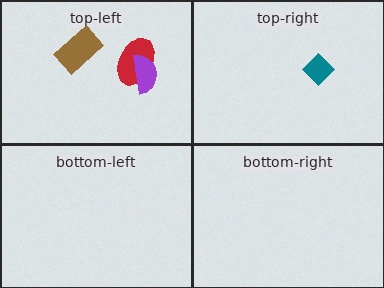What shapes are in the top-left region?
The red ellipse, the brown rectangle, the purple semicircle.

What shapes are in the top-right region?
The teal diamond.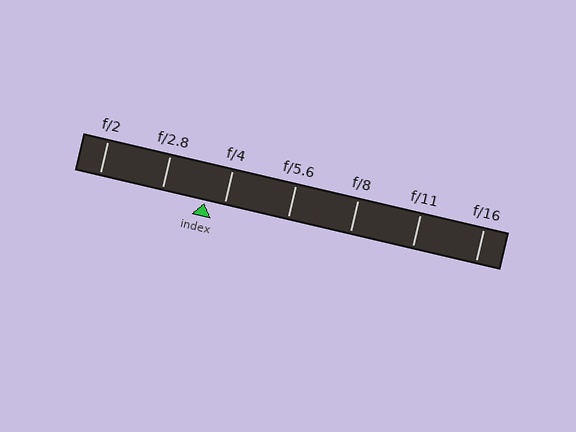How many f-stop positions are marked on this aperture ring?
There are 7 f-stop positions marked.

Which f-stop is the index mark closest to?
The index mark is closest to f/4.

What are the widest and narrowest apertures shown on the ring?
The widest aperture shown is f/2 and the narrowest is f/16.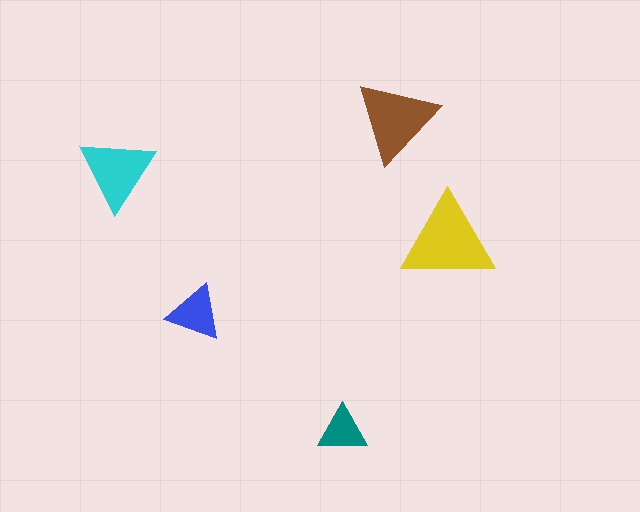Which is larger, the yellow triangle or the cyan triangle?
The yellow one.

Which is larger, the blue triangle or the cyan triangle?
The cyan one.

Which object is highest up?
The brown triangle is topmost.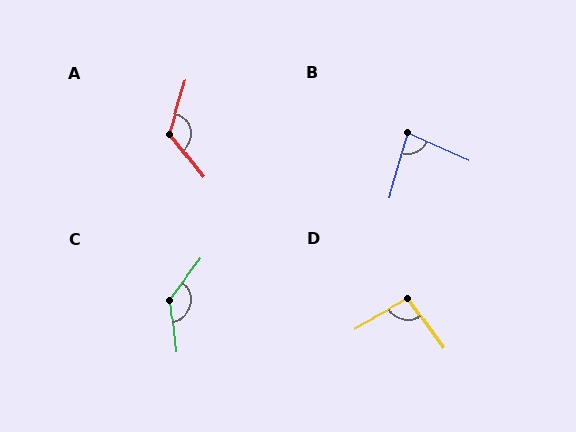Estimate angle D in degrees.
Approximately 97 degrees.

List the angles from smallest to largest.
B (82°), D (97°), A (124°), C (137°).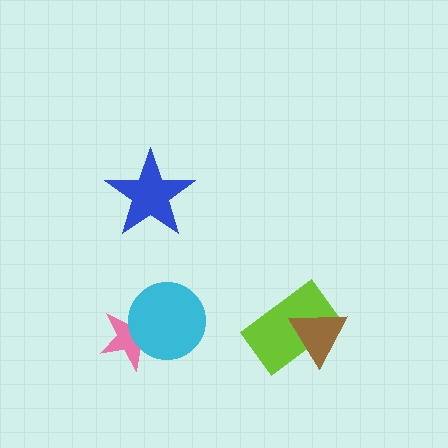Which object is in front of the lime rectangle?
The brown triangle is in front of the lime rectangle.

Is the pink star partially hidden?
Yes, it is partially covered by another shape.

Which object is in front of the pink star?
The cyan circle is in front of the pink star.